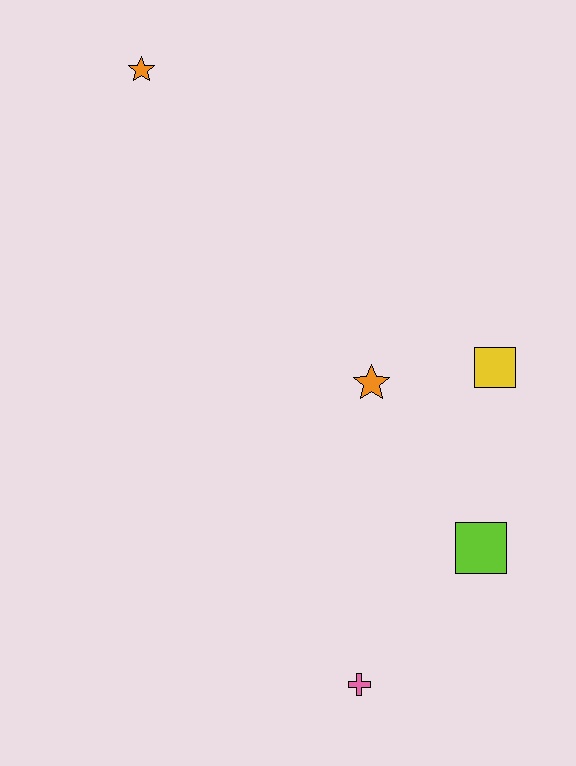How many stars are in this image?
There are 2 stars.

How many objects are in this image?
There are 5 objects.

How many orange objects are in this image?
There are 2 orange objects.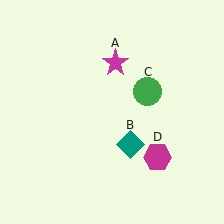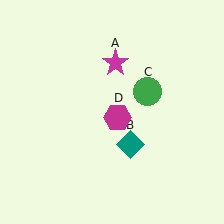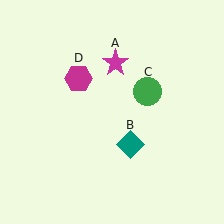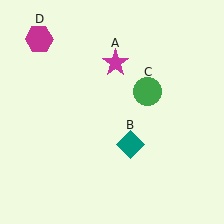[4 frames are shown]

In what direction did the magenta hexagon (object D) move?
The magenta hexagon (object D) moved up and to the left.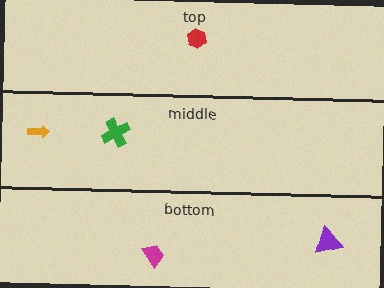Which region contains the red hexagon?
The top region.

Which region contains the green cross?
The middle region.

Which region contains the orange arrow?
The middle region.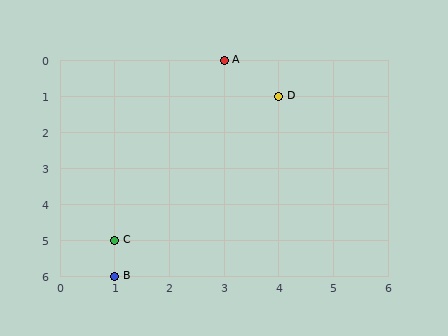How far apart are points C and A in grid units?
Points C and A are 2 columns and 5 rows apart (about 5.4 grid units diagonally).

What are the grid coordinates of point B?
Point B is at grid coordinates (1, 6).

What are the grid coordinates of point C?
Point C is at grid coordinates (1, 5).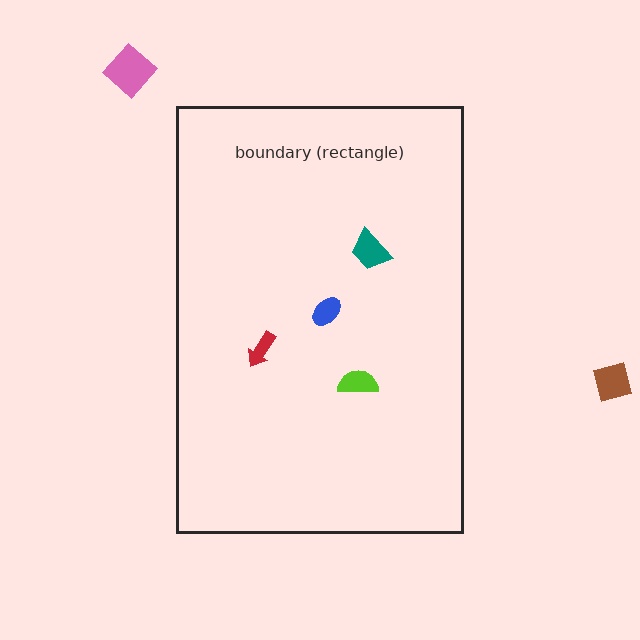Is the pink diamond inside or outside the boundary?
Outside.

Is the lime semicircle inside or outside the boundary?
Inside.